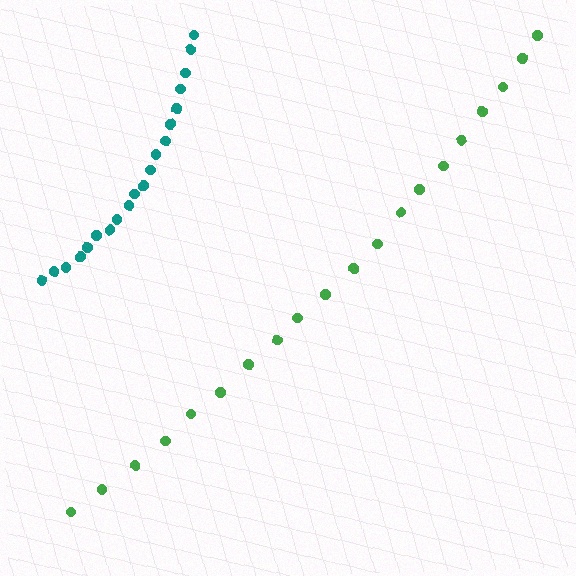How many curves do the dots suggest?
There are 2 distinct paths.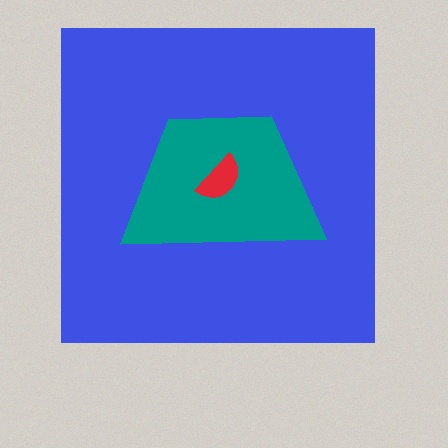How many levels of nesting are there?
3.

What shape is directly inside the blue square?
The teal trapezoid.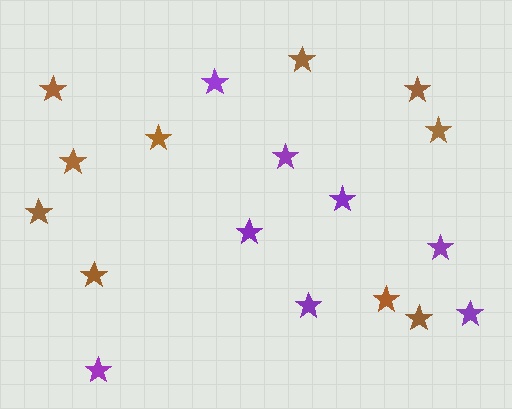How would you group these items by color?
There are 2 groups: one group of purple stars (8) and one group of brown stars (10).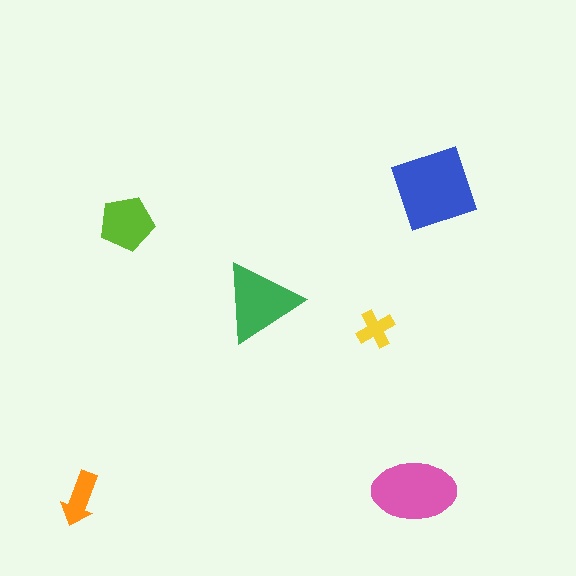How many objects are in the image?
There are 6 objects in the image.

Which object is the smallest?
The yellow cross.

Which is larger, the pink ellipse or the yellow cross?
The pink ellipse.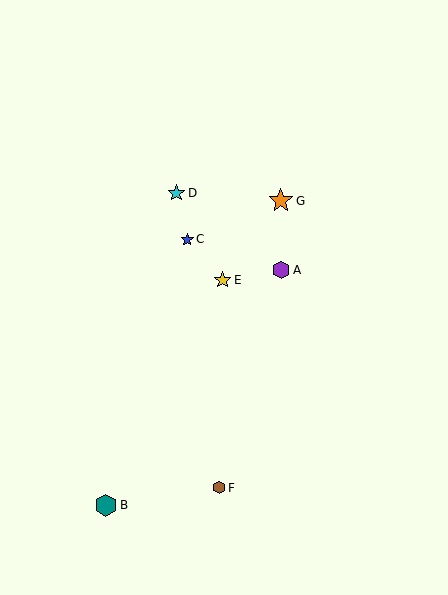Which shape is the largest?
The orange star (labeled G) is the largest.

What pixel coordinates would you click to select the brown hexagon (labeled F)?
Click at (219, 488) to select the brown hexagon F.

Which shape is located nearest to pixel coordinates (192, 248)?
The blue star (labeled C) at (187, 239) is nearest to that location.